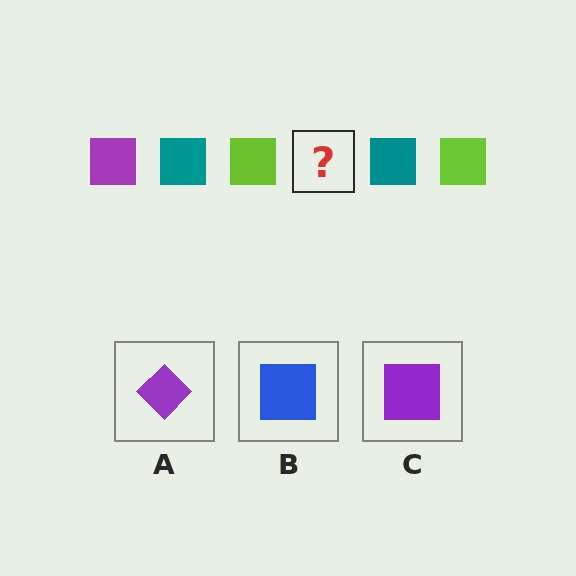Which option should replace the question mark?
Option C.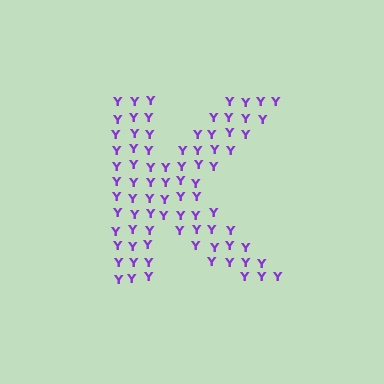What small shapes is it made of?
It is made of small letter Y's.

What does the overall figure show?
The overall figure shows the letter K.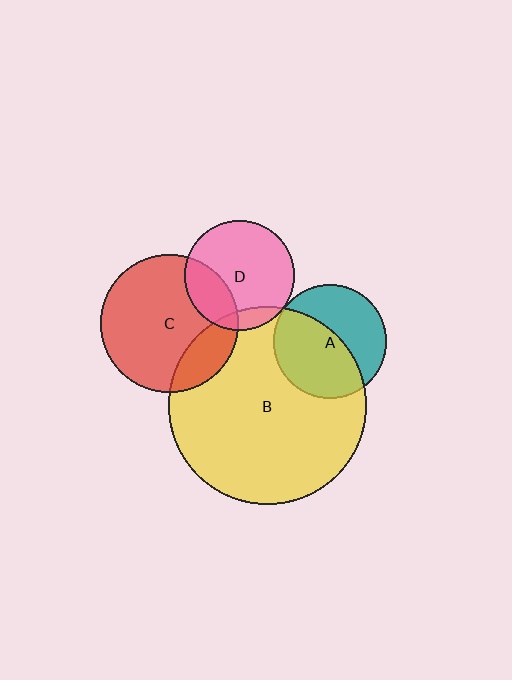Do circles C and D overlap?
Yes.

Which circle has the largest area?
Circle B (yellow).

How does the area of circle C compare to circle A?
Approximately 1.5 times.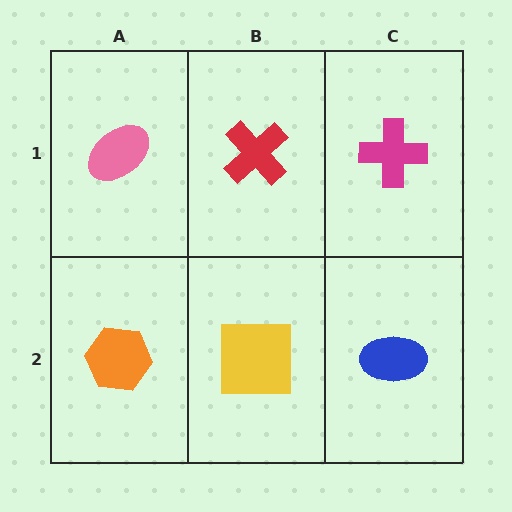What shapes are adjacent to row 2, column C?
A magenta cross (row 1, column C), a yellow square (row 2, column B).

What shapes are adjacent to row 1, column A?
An orange hexagon (row 2, column A), a red cross (row 1, column B).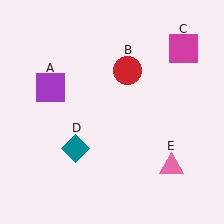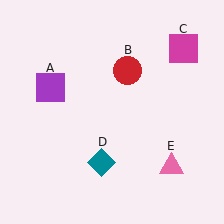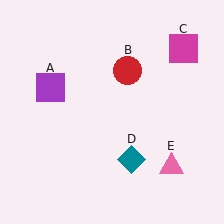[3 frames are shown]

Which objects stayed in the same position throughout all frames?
Purple square (object A) and red circle (object B) and magenta square (object C) and pink triangle (object E) remained stationary.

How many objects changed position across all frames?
1 object changed position: teal diamond (object D).